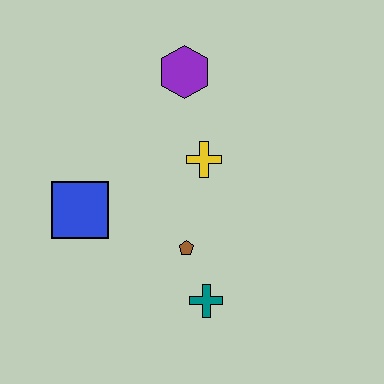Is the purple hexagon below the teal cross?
No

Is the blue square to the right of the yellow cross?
No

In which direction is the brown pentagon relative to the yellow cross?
The brown pentagon is below the yellow cross.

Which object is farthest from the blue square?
The purple hexagon is farthest from the blue square.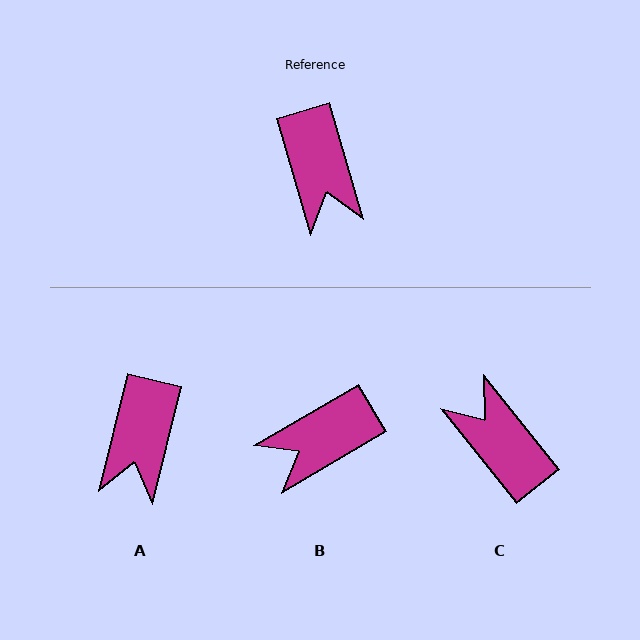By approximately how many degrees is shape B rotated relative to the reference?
Approximately 76 degrees clockwise.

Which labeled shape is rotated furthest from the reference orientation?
C, about 158 degrees away.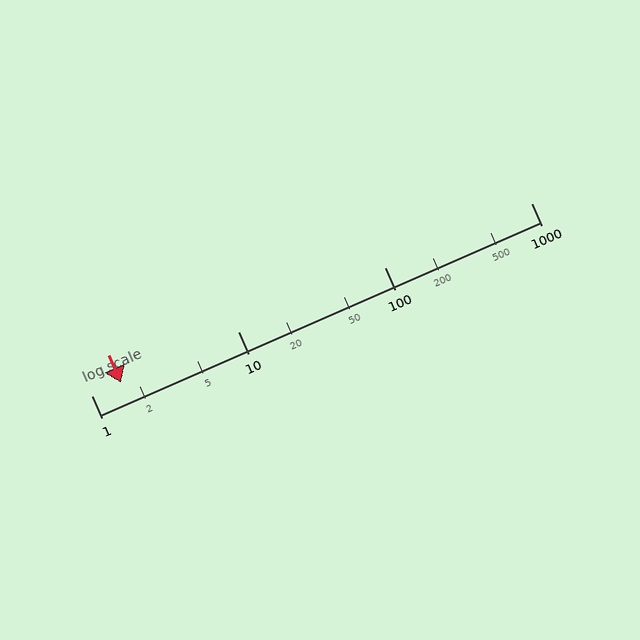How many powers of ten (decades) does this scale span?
The scale spans 3 decades, from 1 to 1000.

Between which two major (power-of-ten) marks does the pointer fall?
The pointer is between 1 and 10.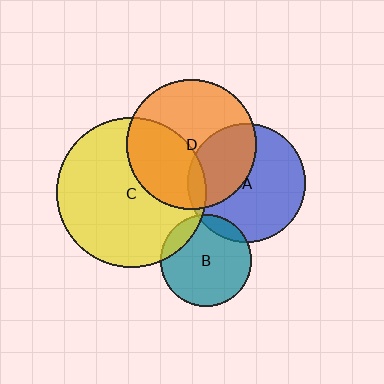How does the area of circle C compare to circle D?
Approximately 1.3 times.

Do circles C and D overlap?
Yes.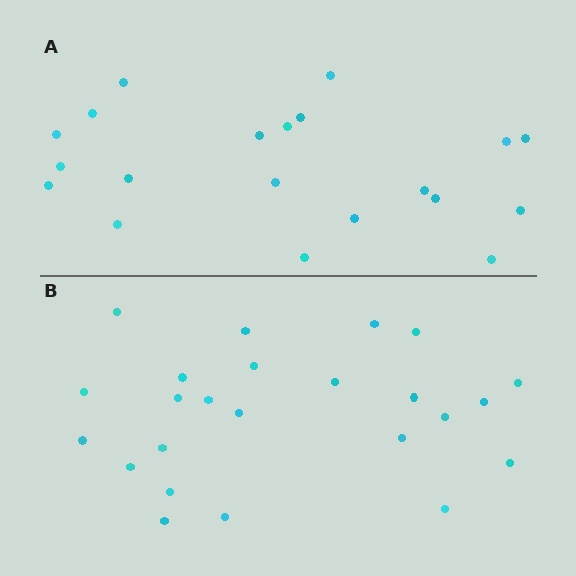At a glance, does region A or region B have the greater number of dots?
Region B (the bottom region) has more dots.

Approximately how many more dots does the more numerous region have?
Region B has about 4 more dots than region A.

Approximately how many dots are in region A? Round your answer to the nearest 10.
About 20 dots.